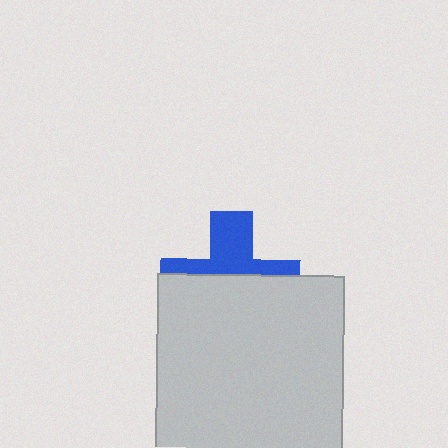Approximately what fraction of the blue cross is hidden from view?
Roughly 60% of the blue cross is hidden behind the light gray square.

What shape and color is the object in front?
The object in front is a light gray square.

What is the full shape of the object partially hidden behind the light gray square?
The partially hidden object is a blue cross.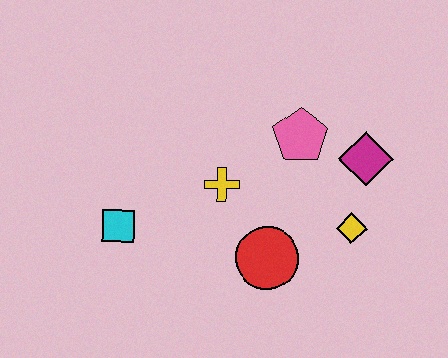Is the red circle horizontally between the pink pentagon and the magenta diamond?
No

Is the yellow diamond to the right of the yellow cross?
Yes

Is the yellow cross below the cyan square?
No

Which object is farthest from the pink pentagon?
The cyan square is farthest from the pink pentagon.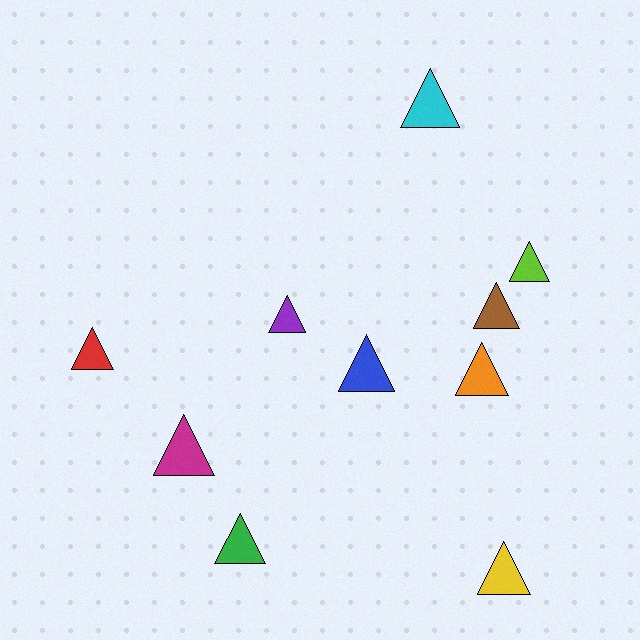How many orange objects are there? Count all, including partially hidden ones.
There is 1 orange object.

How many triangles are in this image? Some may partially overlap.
There are 10 triangles.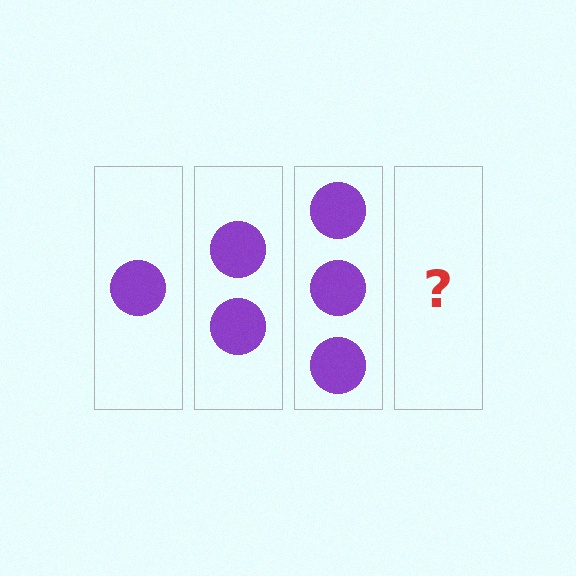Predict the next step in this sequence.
The next step is 4 circles.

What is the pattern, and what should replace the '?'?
The pattern is that each step adds one more circle. The '?' should be 4 circles.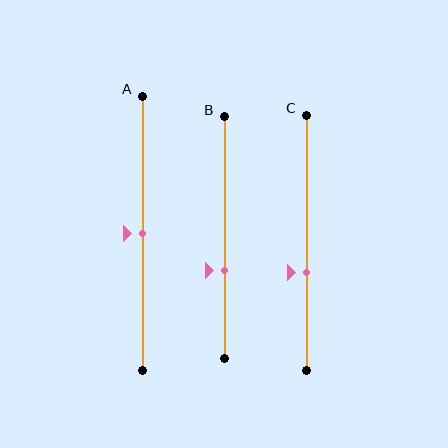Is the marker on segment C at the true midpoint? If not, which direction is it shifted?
No, the marker on segment C is shifted downward by about 12% of the segment length.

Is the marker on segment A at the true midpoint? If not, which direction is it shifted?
Yes, the marker on segment A is at the true midpoint.